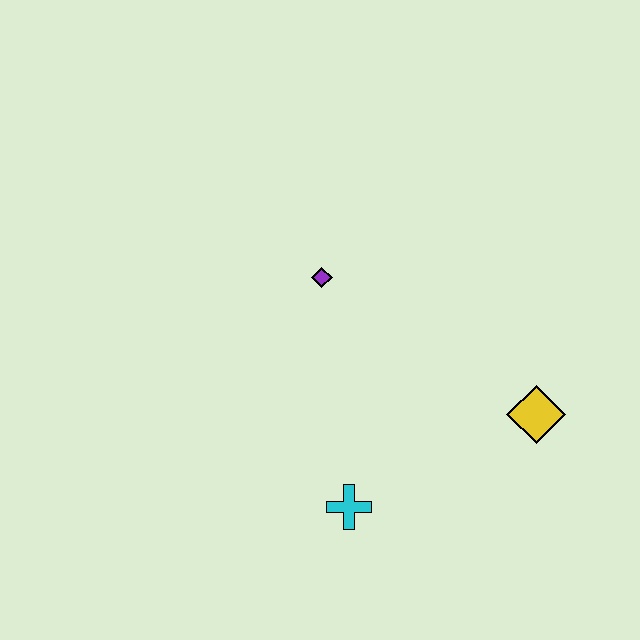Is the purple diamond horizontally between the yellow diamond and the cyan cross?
No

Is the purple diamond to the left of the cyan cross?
Yes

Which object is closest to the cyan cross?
The yellow diamond is closest to the cyan cross.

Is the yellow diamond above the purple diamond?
No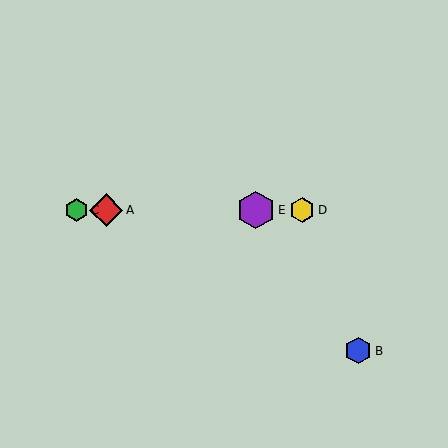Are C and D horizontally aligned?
Yes, both are at y≈210.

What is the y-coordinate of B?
Object B is at y≈351.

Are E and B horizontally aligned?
No, E is at y≈210 and B is at y≈351.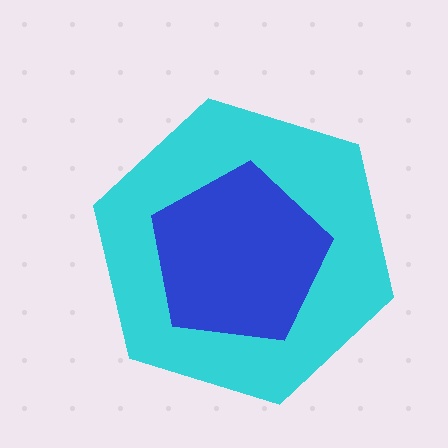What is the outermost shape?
The cyan hexagon.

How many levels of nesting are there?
2.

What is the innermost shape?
The blue pentagon.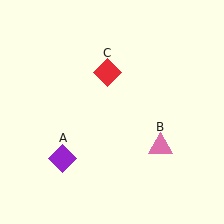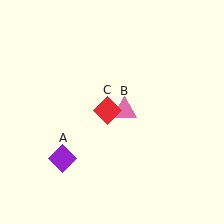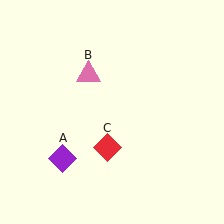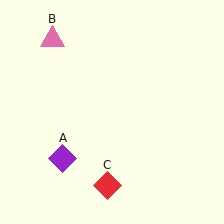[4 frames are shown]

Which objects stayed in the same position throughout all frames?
Purple diamond (object A) remained stationary.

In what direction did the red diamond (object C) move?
The red diamond (object C) moved down.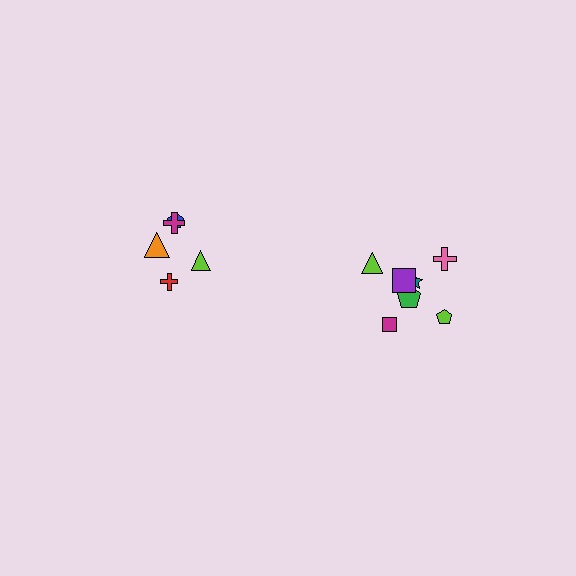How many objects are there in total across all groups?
There are 12 objects.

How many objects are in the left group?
There are 5 objects.